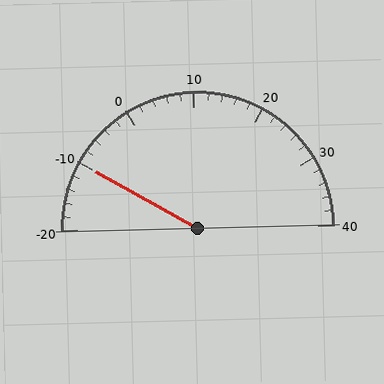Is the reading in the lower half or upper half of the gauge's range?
The reading is in the lower half of the range (-20 to 40).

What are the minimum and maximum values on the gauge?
The gauge ranges from -20 to 40.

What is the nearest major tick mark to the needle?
The nearest major tick mark is -10.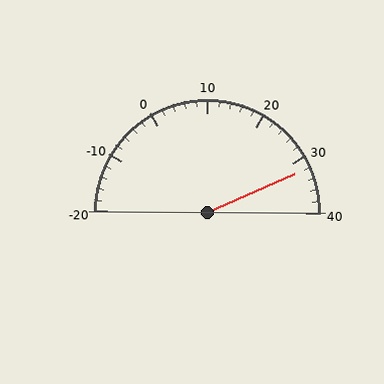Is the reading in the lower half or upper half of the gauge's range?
The reading is in the upper half of the range (-20 to 40).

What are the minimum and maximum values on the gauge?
The gauge ranges from -20 to 40.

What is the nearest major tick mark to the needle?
The nearest major tick mark is 30.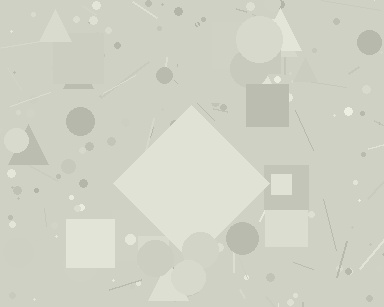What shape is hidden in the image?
A diamond is hidden in the image.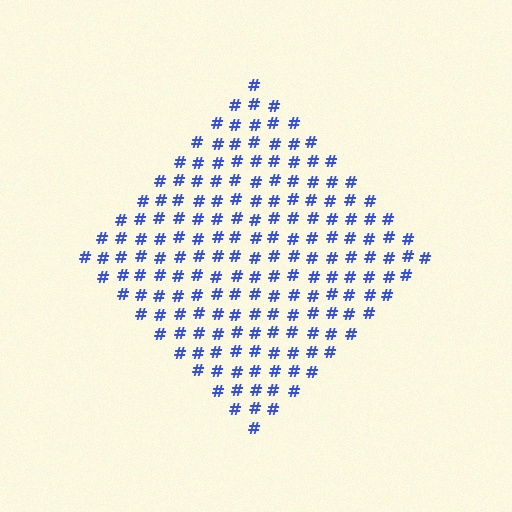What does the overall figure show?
The overall figure shows a diamond.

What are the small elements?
The small elements are hash symbols.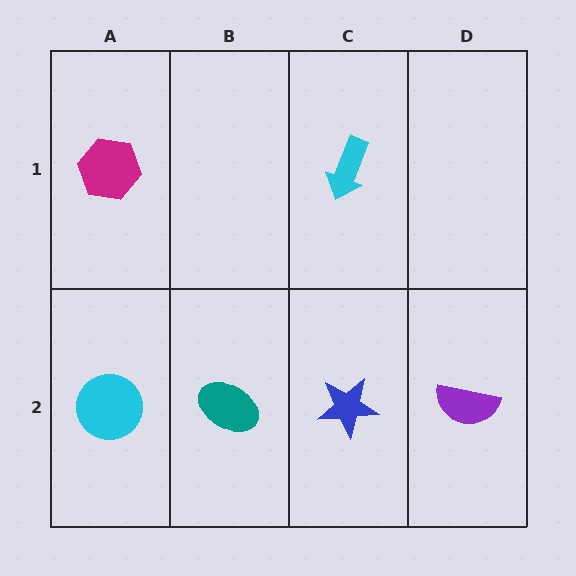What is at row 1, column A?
A magenta hexagon.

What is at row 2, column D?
A purple semicircle.